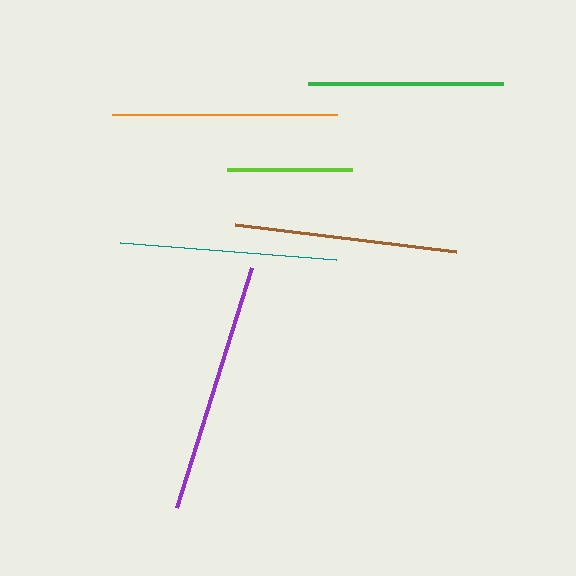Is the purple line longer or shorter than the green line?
The purple line is longer than the green line.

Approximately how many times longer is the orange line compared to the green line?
The orange line is approximately 1.2 times the length of the green line.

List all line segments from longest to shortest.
From longest to shortest: purple, orange, brown, teal, green, lime.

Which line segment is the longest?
The purple line is the longest at approximately 252 pixels.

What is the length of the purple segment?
The purple segment is approximately 252 pixels long.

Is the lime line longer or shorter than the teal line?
The teal line is longer than the lime line.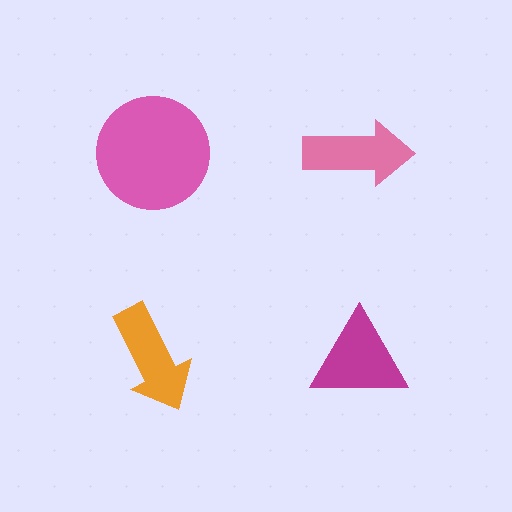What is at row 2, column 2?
A magenta triangle.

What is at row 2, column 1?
An orange arrow.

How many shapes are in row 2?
2 shapes.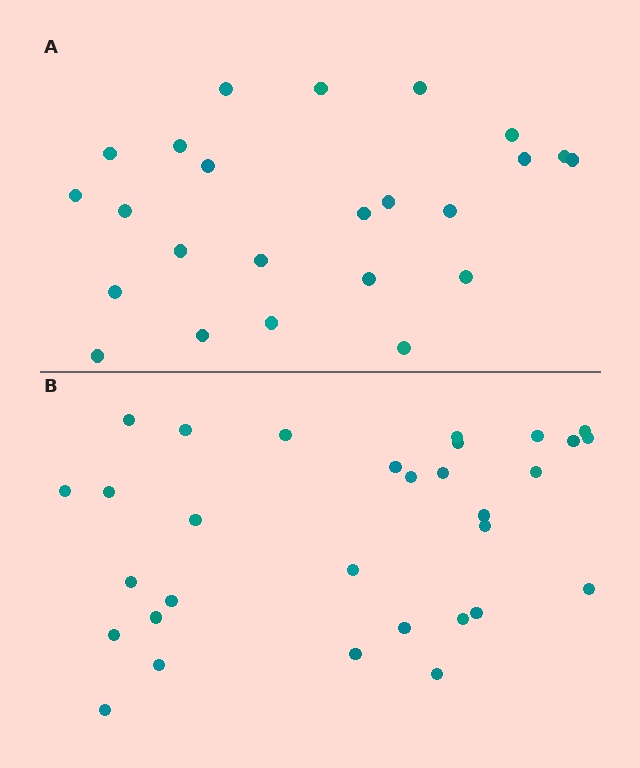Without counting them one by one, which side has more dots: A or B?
Region B (the bottom region) has more dots.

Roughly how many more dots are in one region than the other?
Region B has roughly 8 or so more dots than region A.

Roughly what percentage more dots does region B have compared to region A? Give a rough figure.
About 30% more.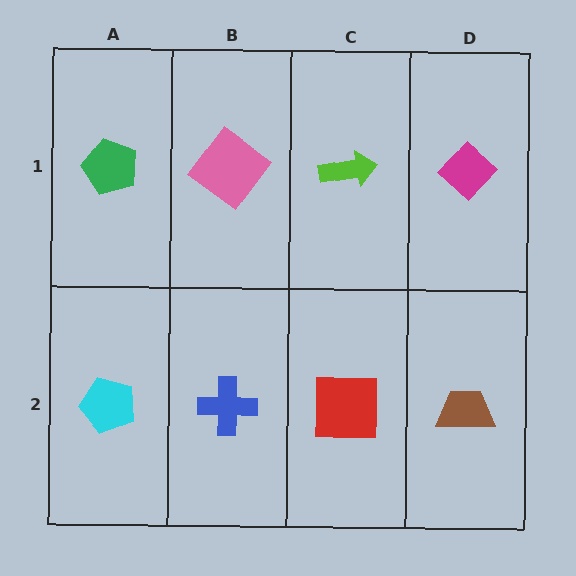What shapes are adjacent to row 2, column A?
A green pentagon (row 1, column A), a blue cross (row 2, column B).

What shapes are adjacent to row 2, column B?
A pink diamond (row 1, column B), a cyan pentagon (row 2, column A), a red square (row 2, column C).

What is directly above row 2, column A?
A green pentagon.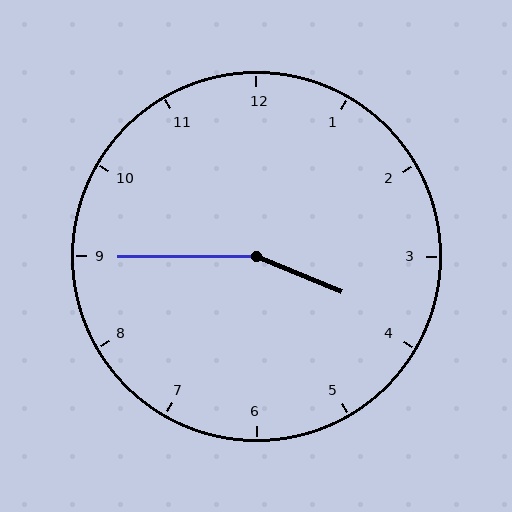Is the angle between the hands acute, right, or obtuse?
It is obtuse.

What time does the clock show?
3:45.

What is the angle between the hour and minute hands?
Approximately 158 degrees.